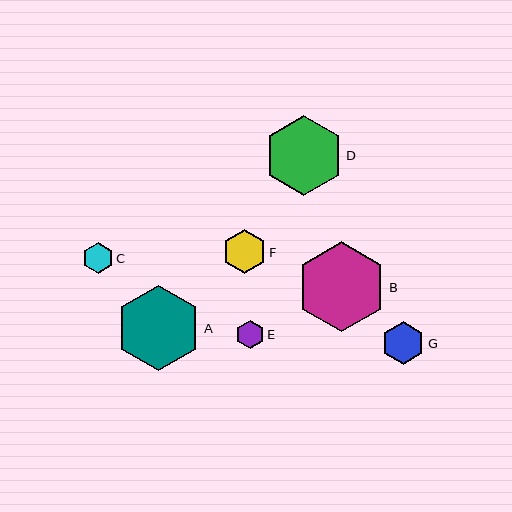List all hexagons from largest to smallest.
From largest to smallest: B, A, D, F, G, C, E.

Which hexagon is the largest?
Hexagon B is the largest with a size of approximately 90 pixels.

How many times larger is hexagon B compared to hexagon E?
Hexagon B is approximately 3.2 times the size of hexagon E.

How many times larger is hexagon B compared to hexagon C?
Hexagon B is approximately 3.0 times the size of hexagon C.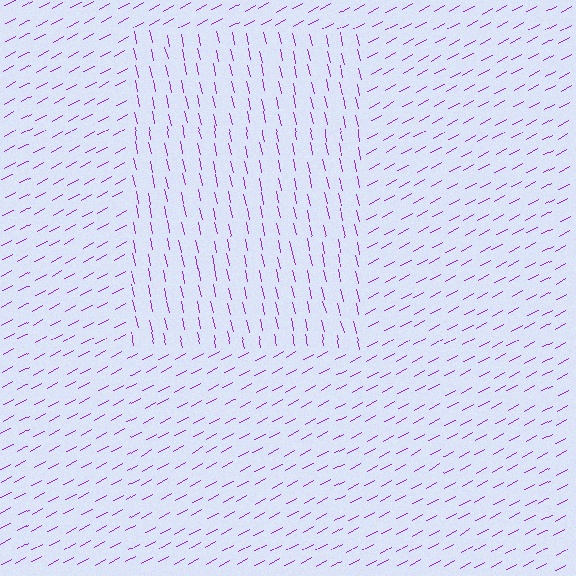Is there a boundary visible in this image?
Yes, there is a texture boundary formed by a change in line orientation.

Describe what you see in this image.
The image is filled with small purple line segments. A rectangle region in the image has lines oriented differently from the surrounding lines, creating a visible texture boundary.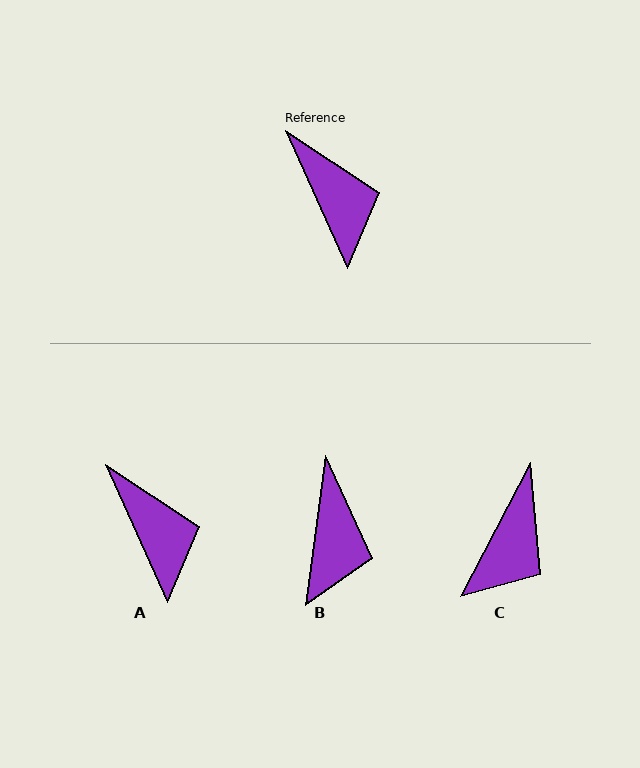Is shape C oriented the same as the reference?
No, it is off by about 52 degrees.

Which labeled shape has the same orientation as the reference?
A.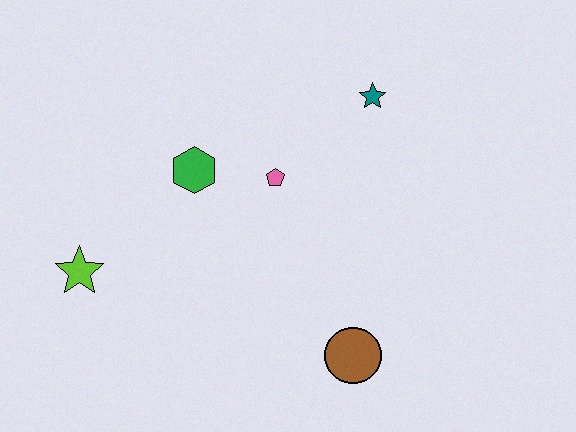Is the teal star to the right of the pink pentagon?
Yes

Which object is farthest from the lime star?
The teal star is farthest from the lime star.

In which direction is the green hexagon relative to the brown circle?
The green hexagon is above the brown circle.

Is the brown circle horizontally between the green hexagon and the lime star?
No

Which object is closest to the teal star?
The pink pentagon is closest to the teal star.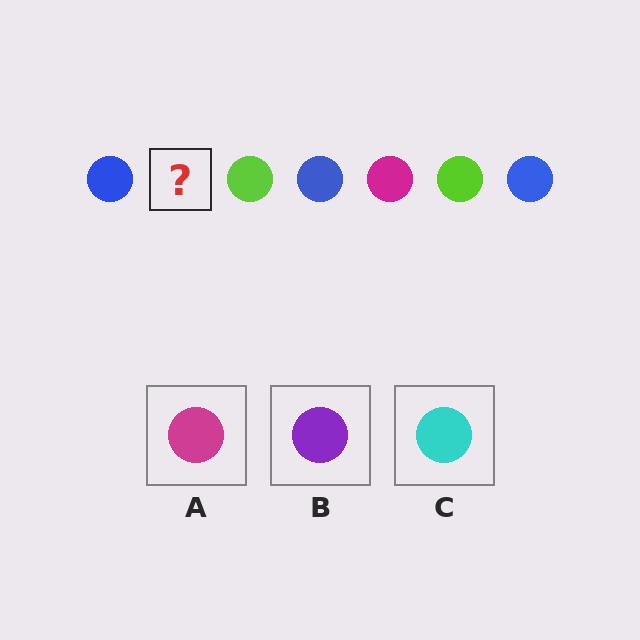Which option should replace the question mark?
Option A.